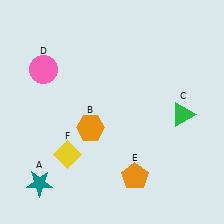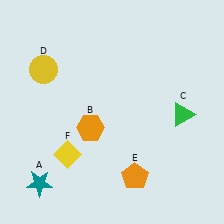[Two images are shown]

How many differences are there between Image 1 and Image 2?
There is 1 difference between the two images.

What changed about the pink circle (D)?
In Image 1, D is pink. In Image 2, it changed to yellow.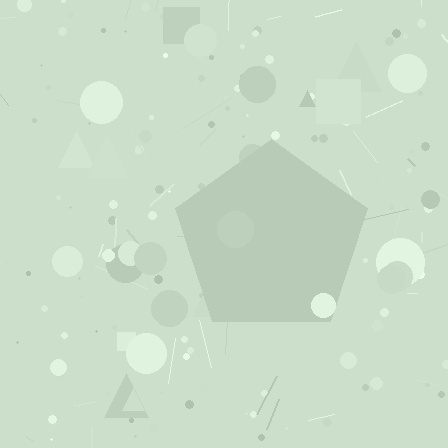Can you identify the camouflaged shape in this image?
The camouflaged shape is a pentagon.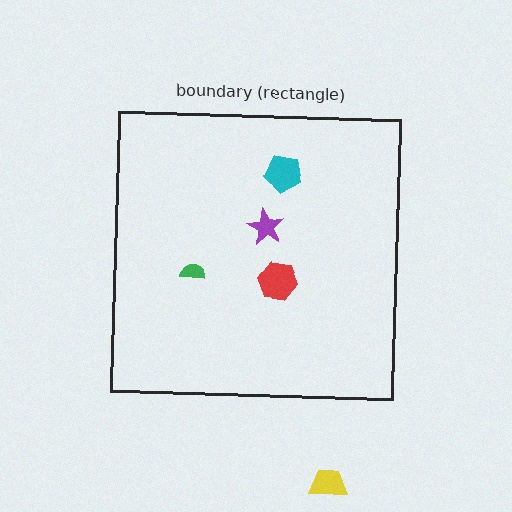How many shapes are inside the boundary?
4 inside, 1 outside.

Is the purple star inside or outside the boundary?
Inside.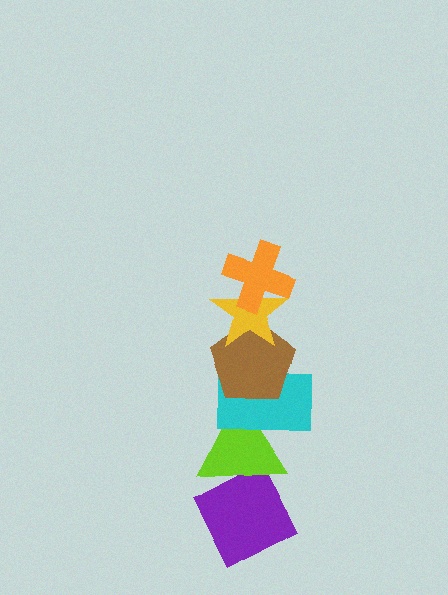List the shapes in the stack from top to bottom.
From top to bottom: the orange cross, the yellow star, the brown pentagon, the cyan rectangle, the lime triangle, the purple diamond.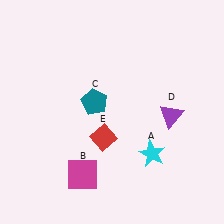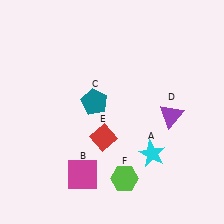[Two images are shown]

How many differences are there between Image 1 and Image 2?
There is 1 difference between the two images.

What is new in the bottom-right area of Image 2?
A lime hexagon (F) was added in the bottom-right area of Image 2.